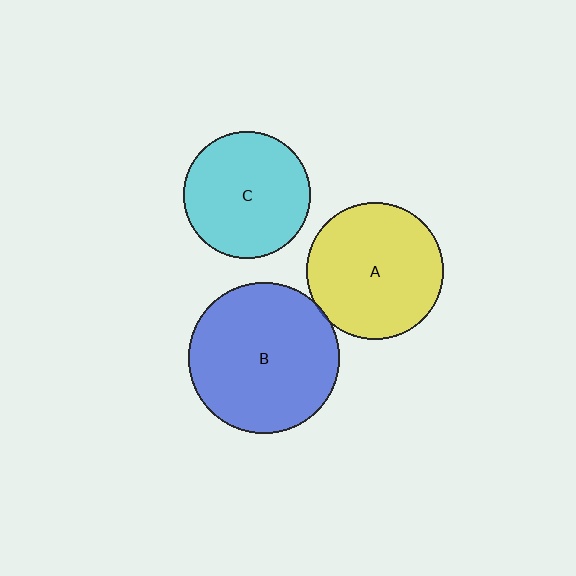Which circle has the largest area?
Circle B (blue).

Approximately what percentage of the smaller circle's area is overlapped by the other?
Approximately 5%.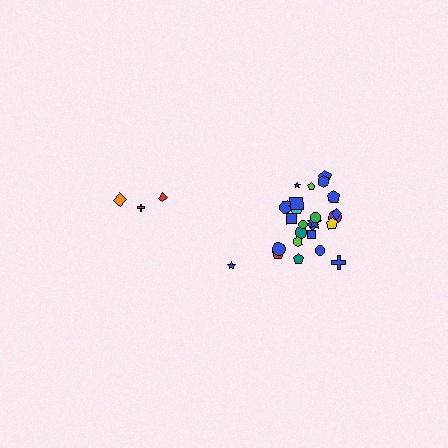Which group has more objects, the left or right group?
The right group.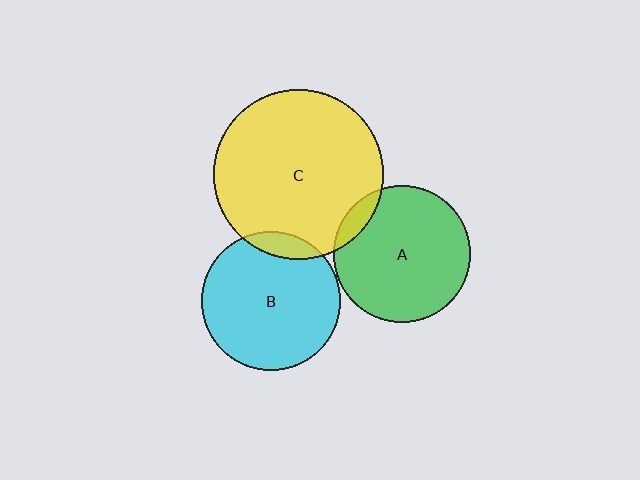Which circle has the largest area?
Circle C (yellow).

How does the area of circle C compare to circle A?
Approximately 1.5 times.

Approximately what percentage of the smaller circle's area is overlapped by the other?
Approximately 10%.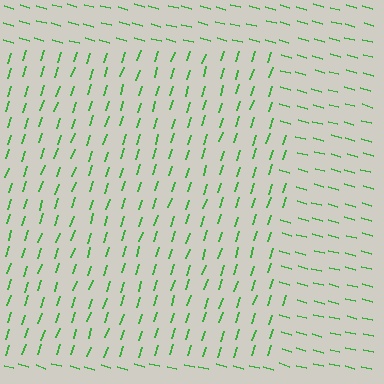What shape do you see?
I see a rectangle.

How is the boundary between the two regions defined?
The boundary is defined purely by a change in line orientation (approximately 87 degrees difference). All lines are the same color and thickness.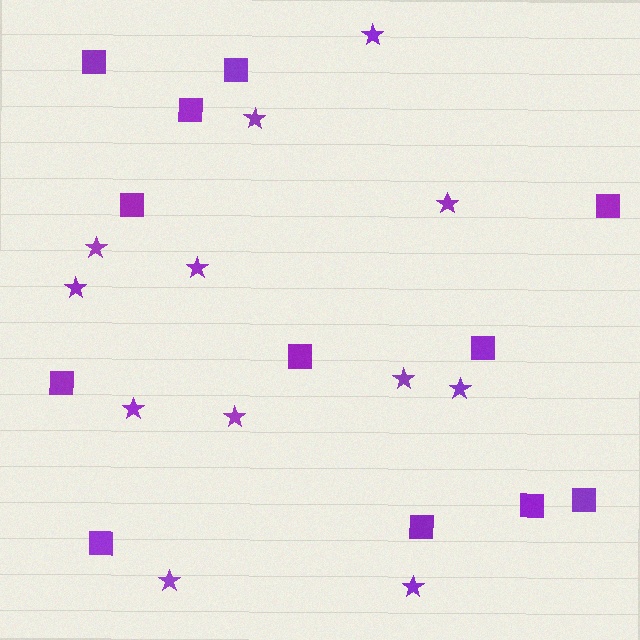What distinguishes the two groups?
There are 2 groups: one group of squares (12) and one group of stars (12).